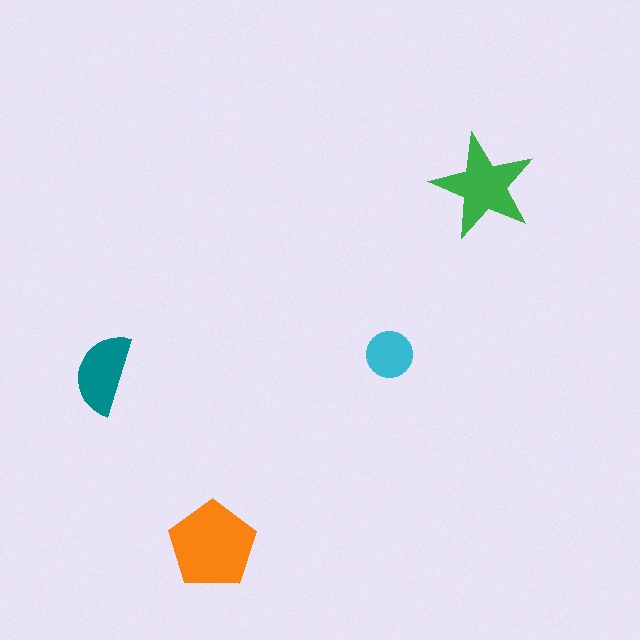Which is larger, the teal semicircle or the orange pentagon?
The orange pentagon.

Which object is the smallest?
The cyan circle.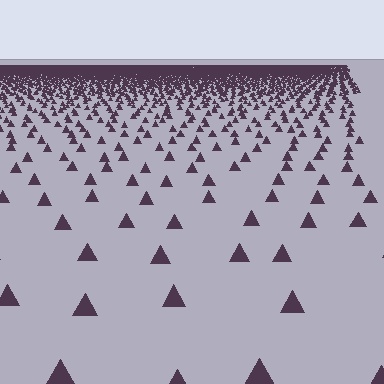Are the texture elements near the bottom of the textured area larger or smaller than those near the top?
Larger. Near the bottom, elements are closer to the viewer and appear at a bigger on-screen size.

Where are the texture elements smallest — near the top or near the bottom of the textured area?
Near the top.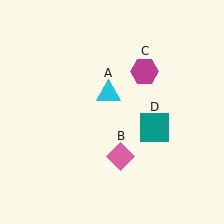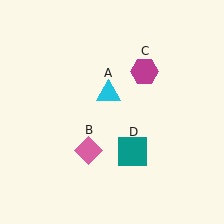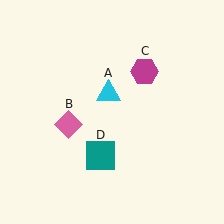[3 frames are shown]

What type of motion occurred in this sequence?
The pink diamond (object B), teal square (object D) rotated clockwise around the center of the scene.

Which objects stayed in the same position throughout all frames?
Cyan triangle (object A) and magenta hexagon (object C) remained stationary.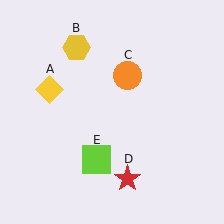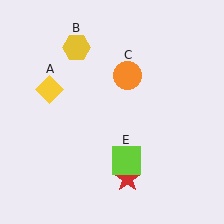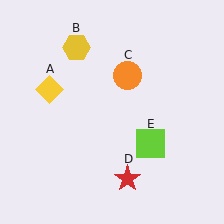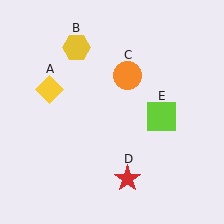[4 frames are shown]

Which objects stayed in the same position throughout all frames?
Yellow diamond (object A) and yellow hexagon (object B) and orange circle (object C) and red star (object D) remained stationary.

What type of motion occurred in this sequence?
The lime square (object E) rotated counterclockwise around the center of the scene.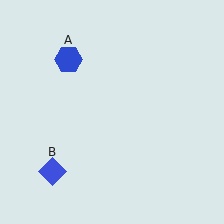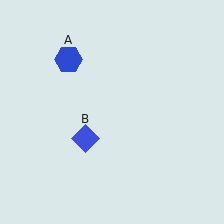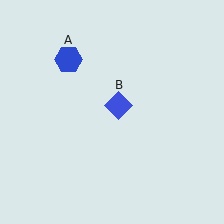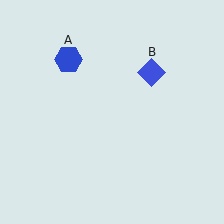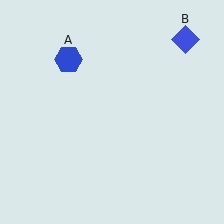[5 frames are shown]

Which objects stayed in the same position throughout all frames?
Blue hexagon (object A) remained stationary.